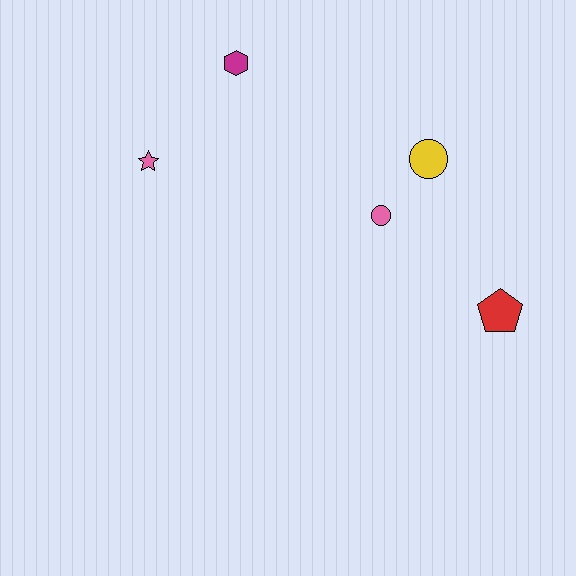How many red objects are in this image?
There is 1 red object.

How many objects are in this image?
There are 5 objects.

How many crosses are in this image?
There are no crosses.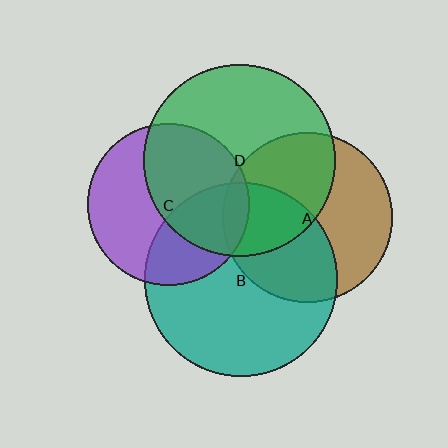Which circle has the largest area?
Circle B (teal).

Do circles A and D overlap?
Yes.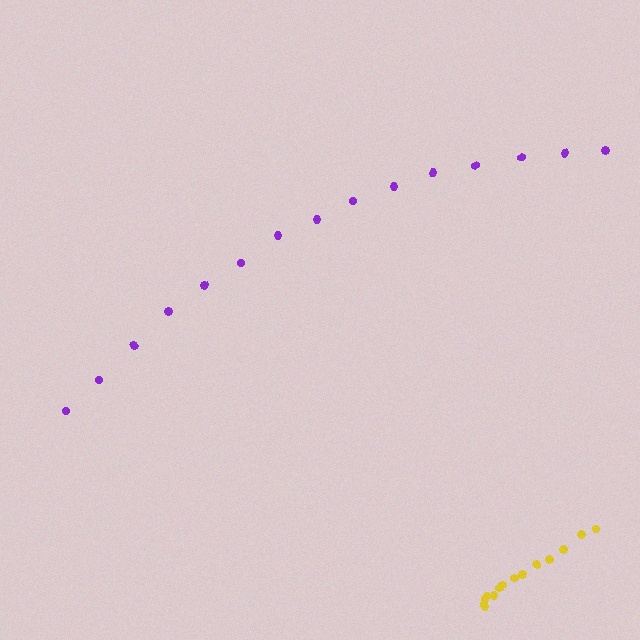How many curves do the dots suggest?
There are 2 distinct paths.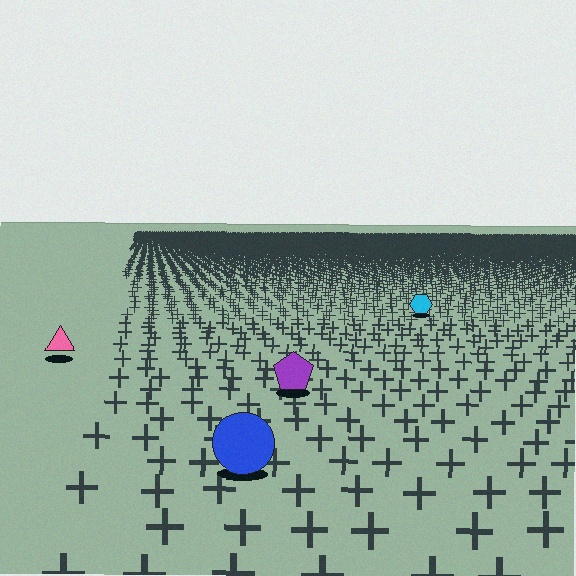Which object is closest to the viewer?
The blue circle is closest. The texture marks near it are larger and more spread out.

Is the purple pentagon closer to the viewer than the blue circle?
No. The blue circle is closer — you can tell from the texture gradient: the ground texture is coarser near it.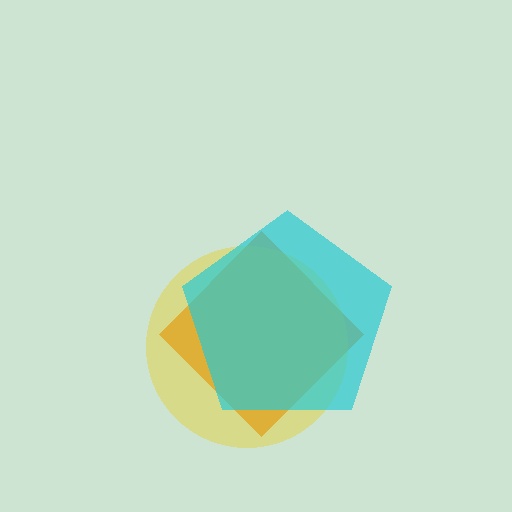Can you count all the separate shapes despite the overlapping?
Yes, there are 3 separate shapes.